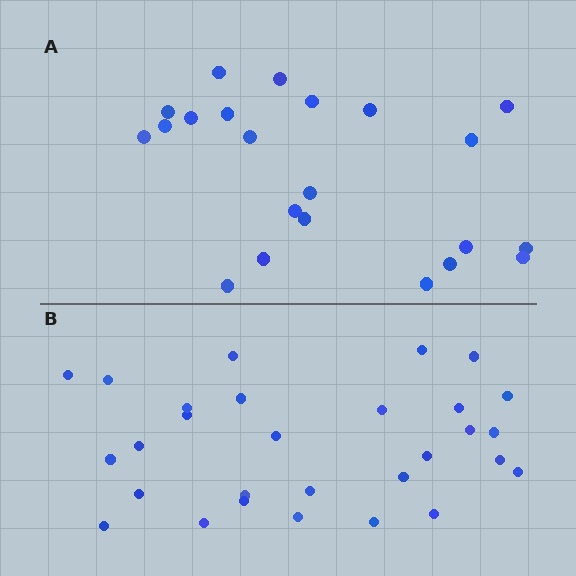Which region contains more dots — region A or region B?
Region B (the bottom region) has more dots.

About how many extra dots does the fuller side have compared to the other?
Region B has roughly 8 or so more dots than region A.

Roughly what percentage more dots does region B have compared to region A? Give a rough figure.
About 30% more.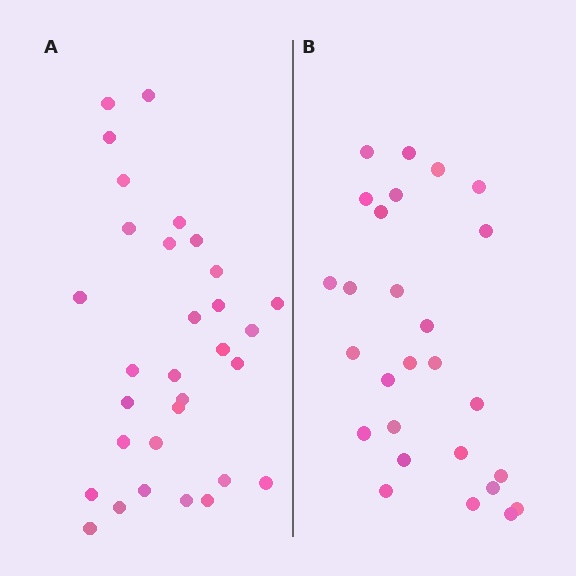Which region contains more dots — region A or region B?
Region A (the left region) has more dots.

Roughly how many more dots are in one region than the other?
Region A has about 4 more dots than region B.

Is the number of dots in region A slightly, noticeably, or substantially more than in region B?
Region A has only slightly more — the two regions are fairly close. The ratio is roughly 1.1 to 1.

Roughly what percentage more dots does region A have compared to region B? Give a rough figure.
About 15% more.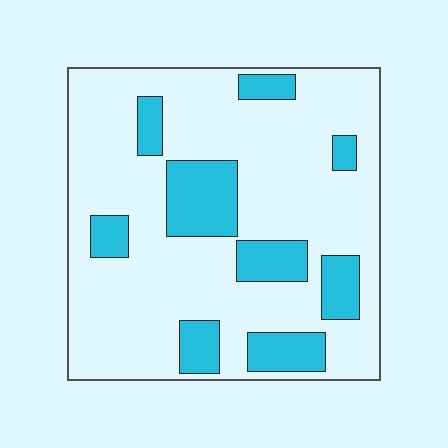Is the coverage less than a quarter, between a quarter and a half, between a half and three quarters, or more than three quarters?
Less than a quarter.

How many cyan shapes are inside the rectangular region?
9.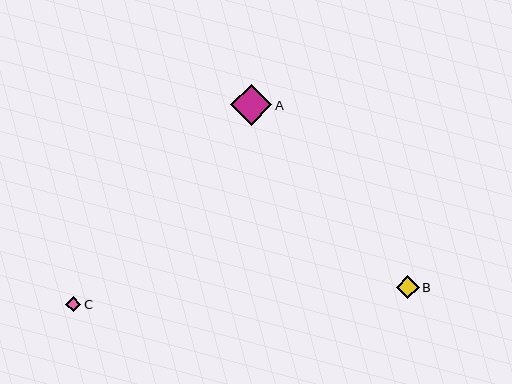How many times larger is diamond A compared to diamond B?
Diamond A is approximately 1.8 times the size of diamond B.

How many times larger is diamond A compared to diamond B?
Diamond A is approximately 1.8 times the size of diamond B.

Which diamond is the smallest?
Diamond C is the smallest with a size of approximately 15 pixels.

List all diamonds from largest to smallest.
From largest to smallest: A, B, C.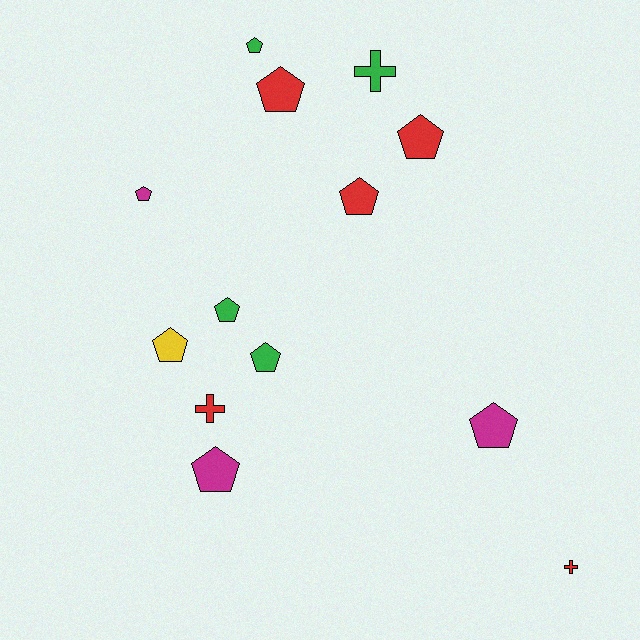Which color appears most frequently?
Red, with 5 objects.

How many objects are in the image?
There are 13 objects.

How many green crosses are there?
There is 1 green cross.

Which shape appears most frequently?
Pentagon, with 10 objects.